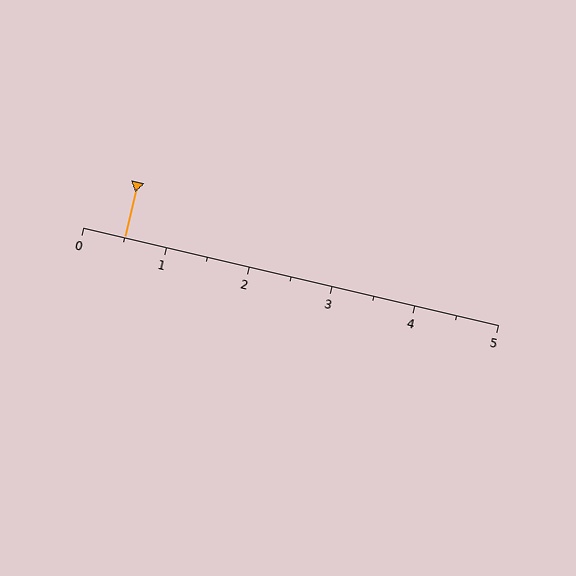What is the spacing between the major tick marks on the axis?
The major ticks are spaced 1 apart.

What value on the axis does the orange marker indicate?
The marker indicates approximately 0.5.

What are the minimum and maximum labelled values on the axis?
The axis runs from 0 to 5.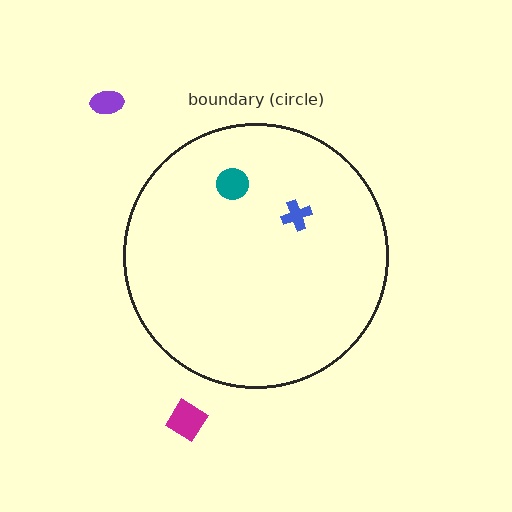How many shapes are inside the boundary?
2 inside, 2 outside.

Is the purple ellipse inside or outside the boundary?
Outside.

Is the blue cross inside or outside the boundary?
Inside.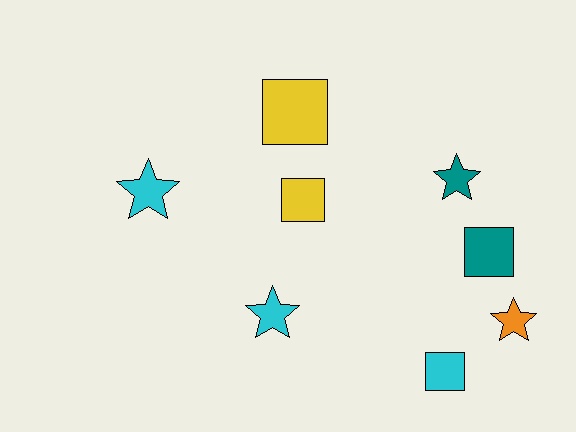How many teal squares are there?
There is 1 teal square.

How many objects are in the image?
There are 8 objects.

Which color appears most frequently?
Cyan, with 3 objects.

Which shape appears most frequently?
Square, with 4 objects.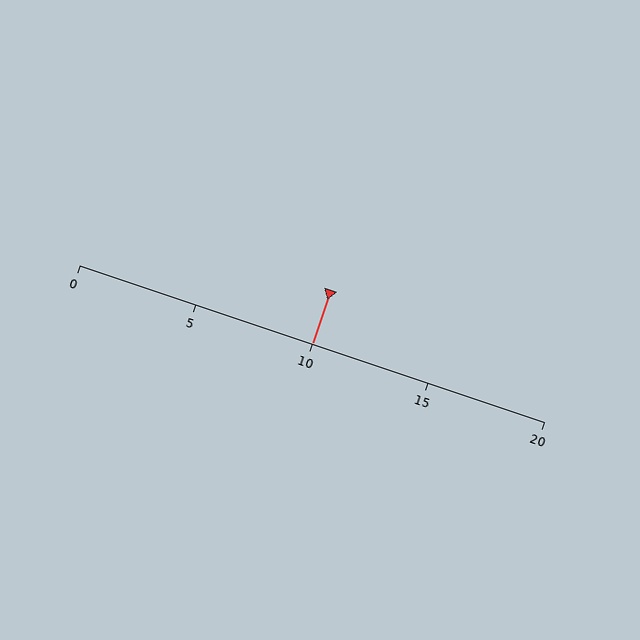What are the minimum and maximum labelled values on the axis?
The axis runs from 0 to 20.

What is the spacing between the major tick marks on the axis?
The major ticks are spaced 5 apart.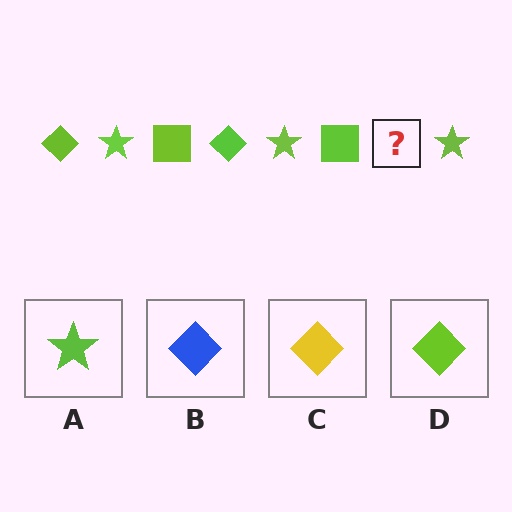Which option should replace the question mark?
Option D.